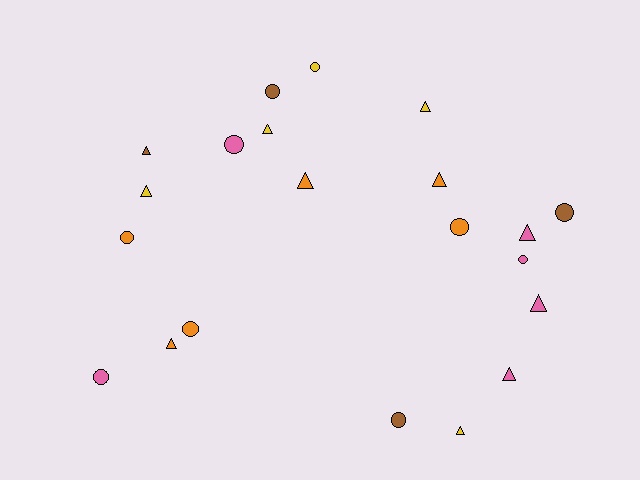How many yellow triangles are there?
There are 4 yellow triangles.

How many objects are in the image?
There are 21 objects.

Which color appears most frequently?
Pink, with 6 objects.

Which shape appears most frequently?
Triangle, with 11 objects.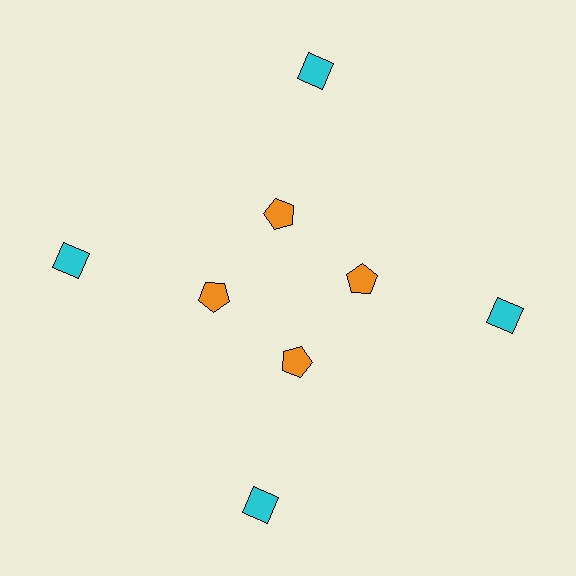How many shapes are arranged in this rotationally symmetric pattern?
There are 8 shapes, arranged in 4 groups of 2.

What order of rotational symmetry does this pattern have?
This pattern has 4-fold rotational symmetry.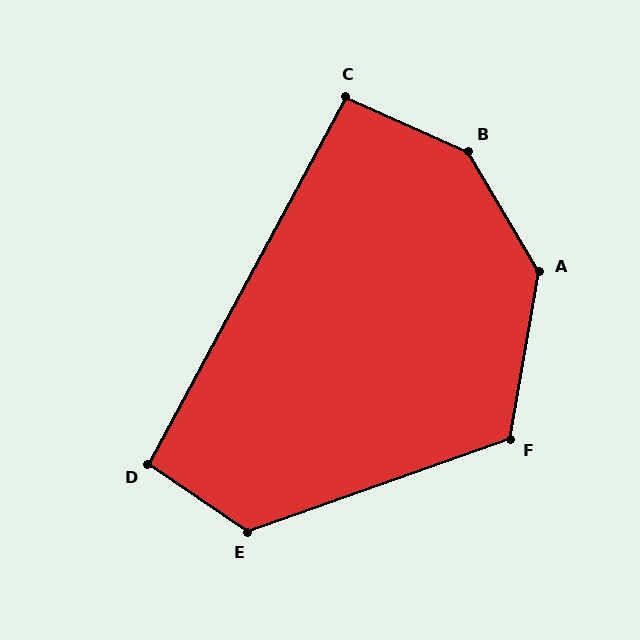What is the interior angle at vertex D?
Approximately 96 degrees (obtuse).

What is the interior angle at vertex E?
Approximately 126 degrees (obtuse).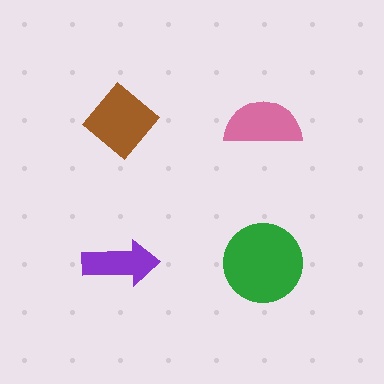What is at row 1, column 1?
A brown diamond.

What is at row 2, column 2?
A green circle.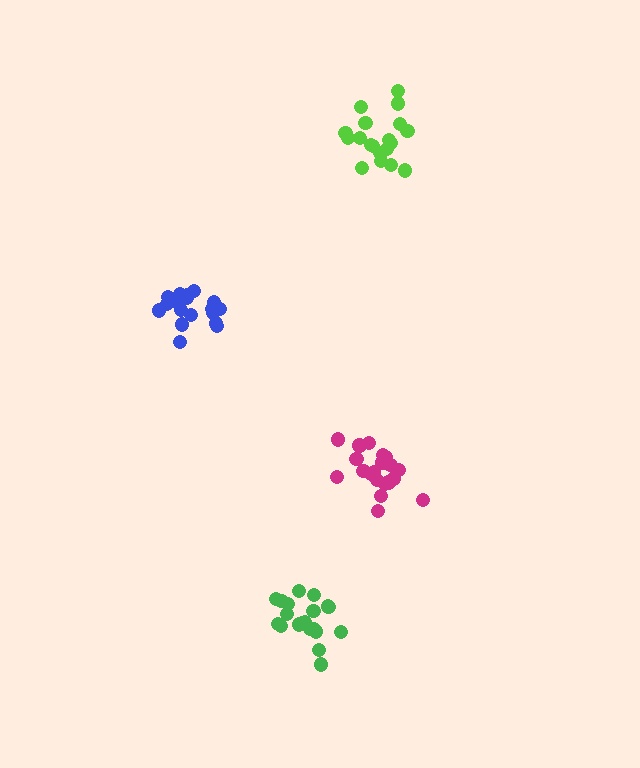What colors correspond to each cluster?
The clusters are colored: blue, green, magenta, lime.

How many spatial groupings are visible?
There are 4 spatial groupings.